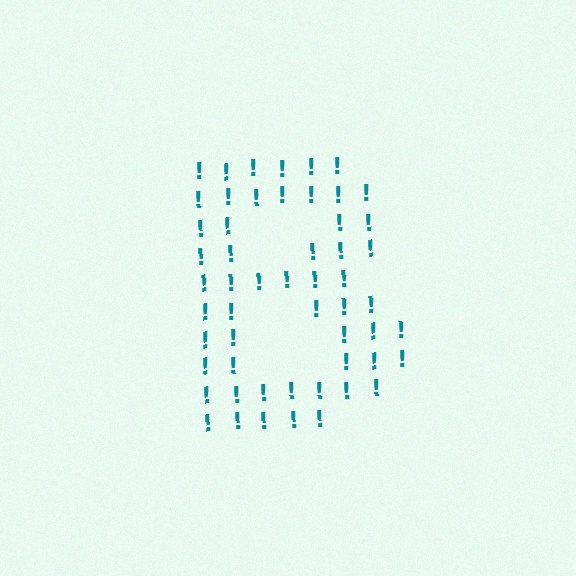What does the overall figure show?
The overall figure shows the letter B.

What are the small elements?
The small elements are exclamation marks.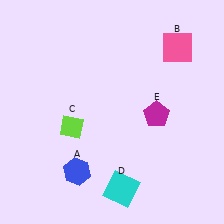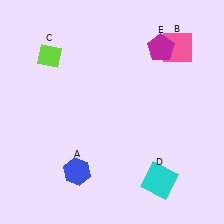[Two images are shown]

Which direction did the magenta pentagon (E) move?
The magenta pentagon (E) moved up.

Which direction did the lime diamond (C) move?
The lime diamond (C) moved up.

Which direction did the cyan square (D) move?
The cyan square (D) moved right.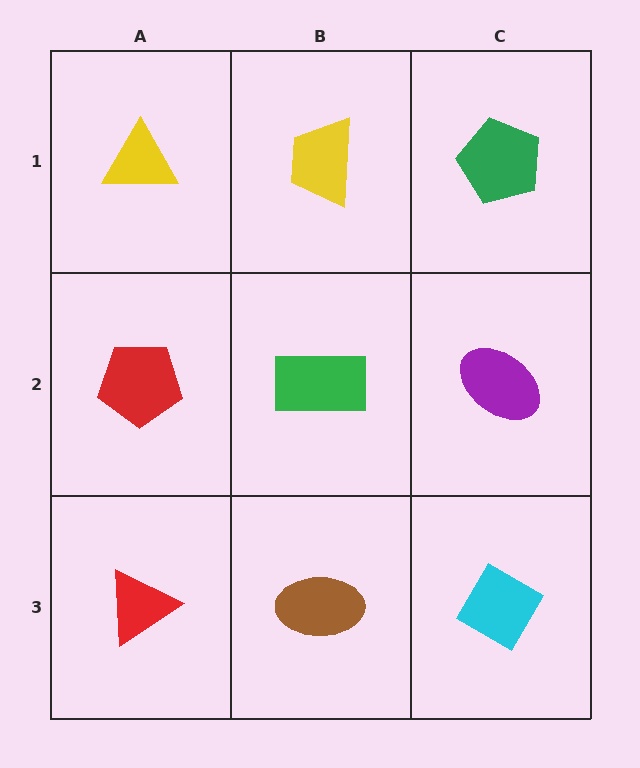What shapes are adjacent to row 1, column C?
A purple ellipse (row 2, column C), a yellow trapezoid (row 1, column B).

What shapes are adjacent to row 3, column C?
A purple ellipse (row 2, column C), a brown ellipse (row 3, column B).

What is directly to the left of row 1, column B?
A yellow triangle.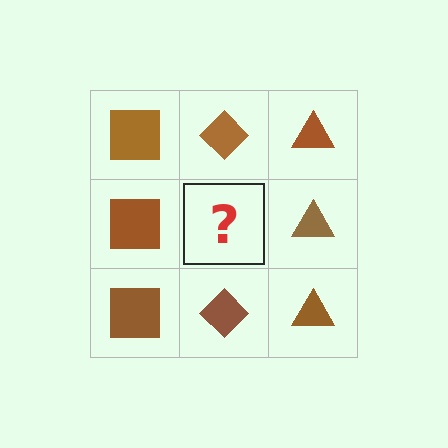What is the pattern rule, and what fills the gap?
The rule is that each column has a consistent shape. The gap should be filled with a brown diamond.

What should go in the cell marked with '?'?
The missing cell should contain a brown diamond.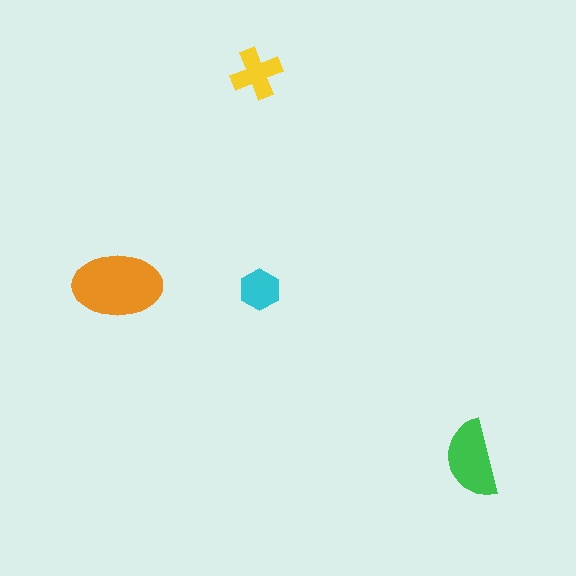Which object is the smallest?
The cyan hexagon.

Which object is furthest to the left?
The orange ellipse is leftmost.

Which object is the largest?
The orange ellipse.